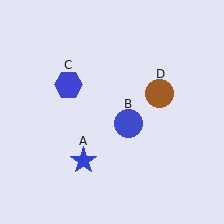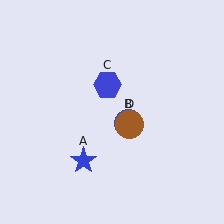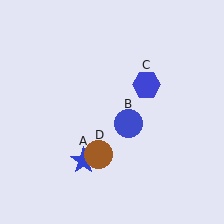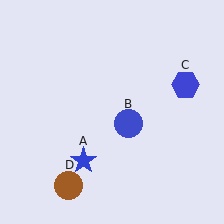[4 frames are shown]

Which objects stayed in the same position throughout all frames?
Blue star (object A) and blue circle (object B) remained stationary.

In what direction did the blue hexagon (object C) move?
The blue hexagon (object C) moved right.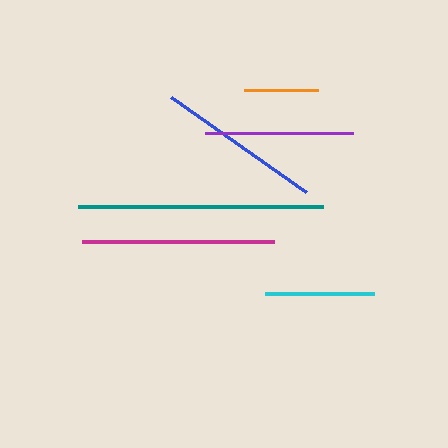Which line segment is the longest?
The teal line is the longest at approximately 244 pixels.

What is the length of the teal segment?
The teal segment is approximately 244 pixels long.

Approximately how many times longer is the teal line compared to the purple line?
The teal line is approximately 1.7 times the length of the purple line.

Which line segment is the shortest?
The orange line is the shortest at approximately 74 pixels.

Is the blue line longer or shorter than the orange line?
The blue line is longer than the orange line.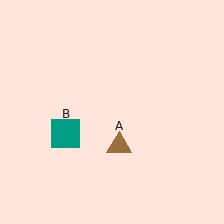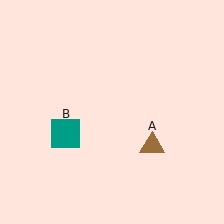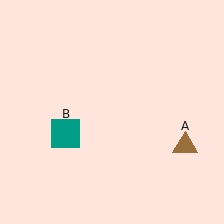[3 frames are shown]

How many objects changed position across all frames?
1 object changed position: brown triangle (object A).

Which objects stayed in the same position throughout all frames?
Teal square (object B) remained stationary.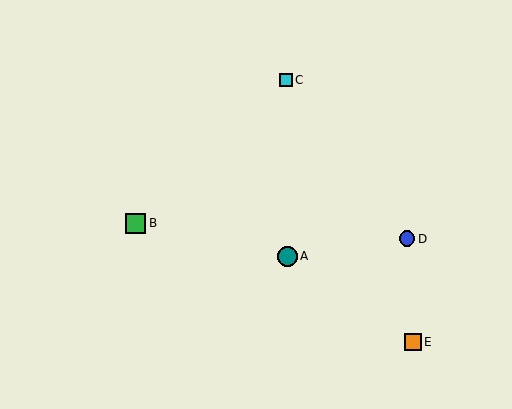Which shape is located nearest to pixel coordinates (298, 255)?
The teal circle (labeled A) at (287, 256) is nearest to that location.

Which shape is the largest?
The green square (labeled B) is the largest.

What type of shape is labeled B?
Shape B is a green square.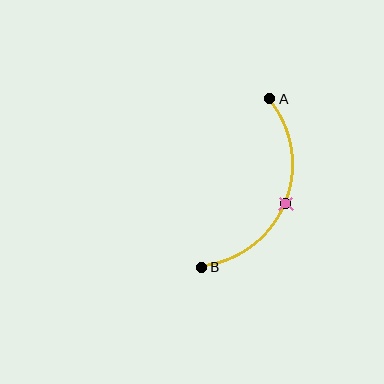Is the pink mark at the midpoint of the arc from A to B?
Yes. The pink mark lies on the arc at equal arc-length from both A and B — it is the arc midpoint.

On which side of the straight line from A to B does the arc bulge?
The arc bulges to the right of the straight line connecting A and B.